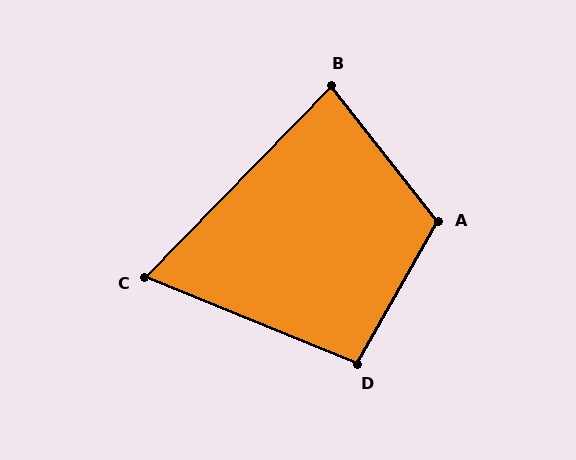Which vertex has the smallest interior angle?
C, at approximately 68 degrees.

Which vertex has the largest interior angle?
A, at approximately 112 degrees.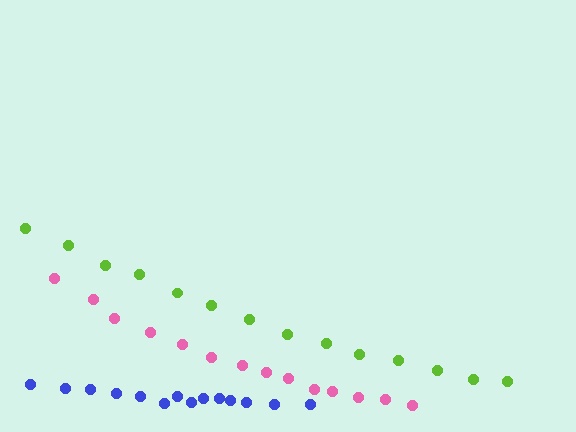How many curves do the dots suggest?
There are 3 distinct paths.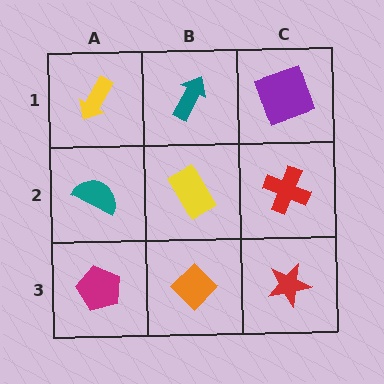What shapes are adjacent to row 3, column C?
A red cross (row 2, column C), an orange diamond (row 3, column B).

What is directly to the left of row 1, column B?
A yellow arrow.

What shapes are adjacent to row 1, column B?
A yellow rectangle (row 2, column B), a yellow arrow (row 1, column A), a purple square (row 1, column C).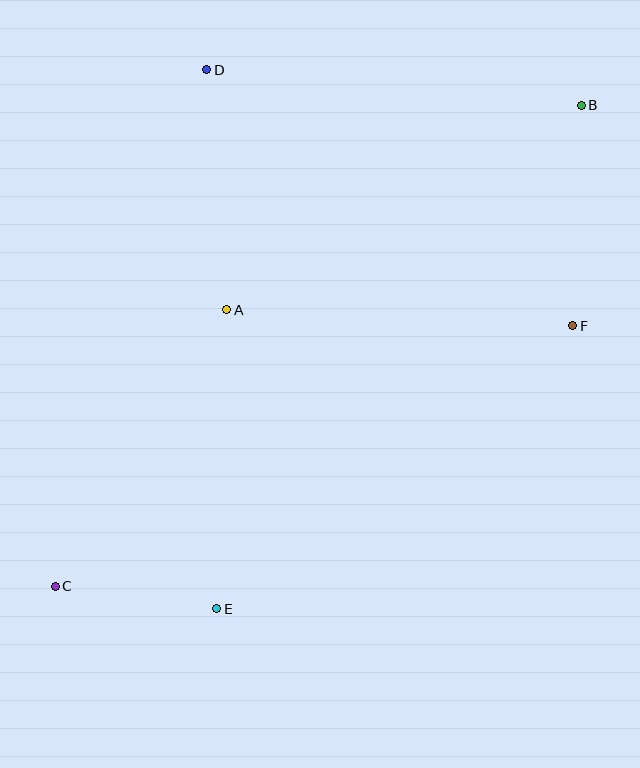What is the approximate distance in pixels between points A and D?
The distance between A and D is approximately 241 pixels.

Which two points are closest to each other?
Points C and E are closest to each other.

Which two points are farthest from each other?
Points B and C are farthest from each other.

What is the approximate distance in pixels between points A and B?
The distance between A and B is approximately 409 pixels.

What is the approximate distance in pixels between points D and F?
The distance between D and F is approximately 447 pixels.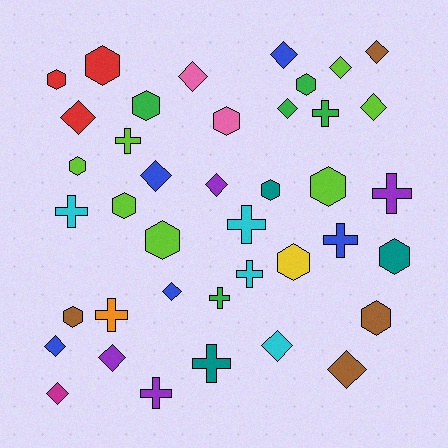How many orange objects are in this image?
There is 1 orange object.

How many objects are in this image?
There are 40 objects.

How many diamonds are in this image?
There are 15 diamonds.